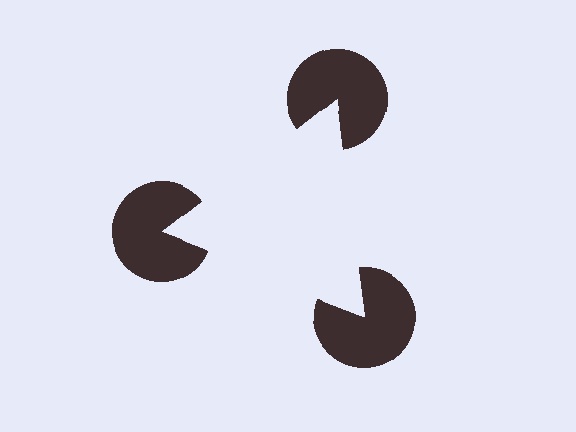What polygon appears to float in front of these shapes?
An illusory triangle — its edges are inferred from the aligned wedge cuts in the pac-man discs, not physically drawn.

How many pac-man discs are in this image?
There are 3 — one at each vertex of the illusory triangle.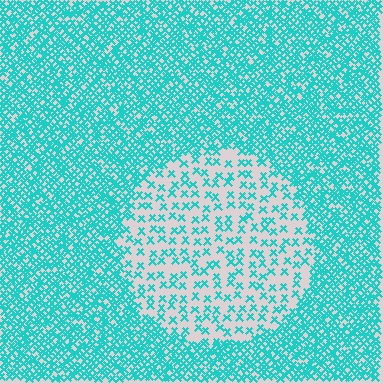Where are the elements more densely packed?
The elements are more densely packed outside the circle boundary.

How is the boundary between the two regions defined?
The boundary is defined by a change in element density (approximately 3.0x ratio). All elements are the same color, size, and shape.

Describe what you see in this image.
The image contains small cyan elements arranged at two different densities. A circle-shaped region is visible where the elements are less densely packed than the surrounding area.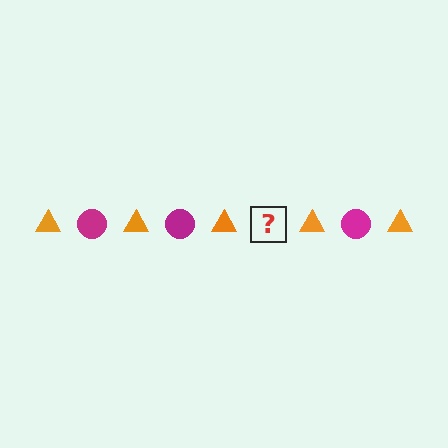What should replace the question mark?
The question mark should be replaced with a magenta circle.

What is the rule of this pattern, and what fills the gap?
The rule is that the pattern alternates between orange triangle and magenta circle. The gap should be filled with a magenta circle.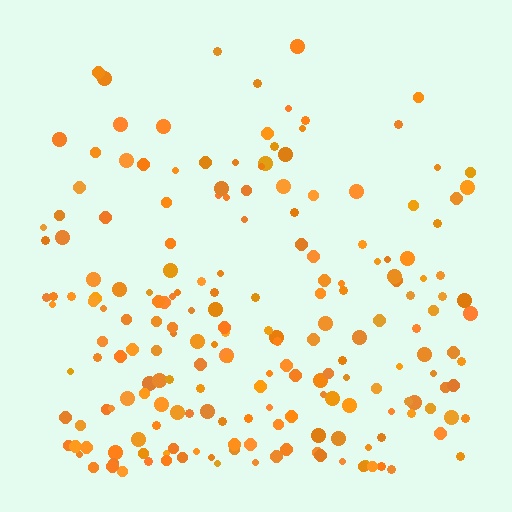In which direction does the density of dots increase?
From top to bottom, with the bottom side densest.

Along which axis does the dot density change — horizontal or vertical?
Vertical.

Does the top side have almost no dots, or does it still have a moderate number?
Still a moderate number, just noticeably fewer than the bottom.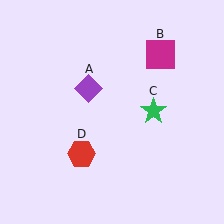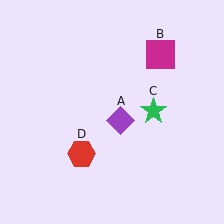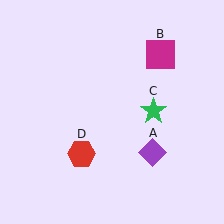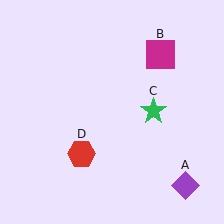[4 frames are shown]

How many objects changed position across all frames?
1 object changed position: purple diamond (object A).